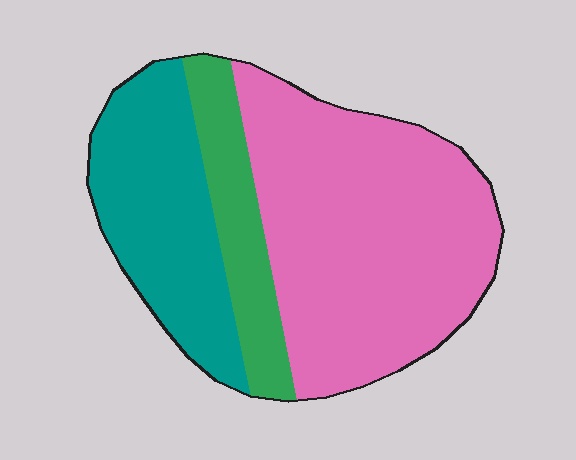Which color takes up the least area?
Green, at roughly 15%.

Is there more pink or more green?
Pink.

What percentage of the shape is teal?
Teal covers roughly 30% of the shape.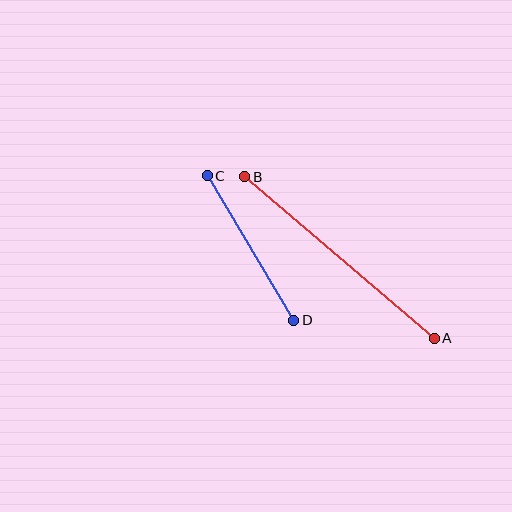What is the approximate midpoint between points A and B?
The midpoint is at approximately (339, 257) pixels.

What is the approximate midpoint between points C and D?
The midpoint is at approximately (251, 248) pixels.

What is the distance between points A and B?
The distance is approximately 249 pixels.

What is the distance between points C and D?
The distance is approximately 169 pixels.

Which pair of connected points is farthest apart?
Points A and B are farthest apart.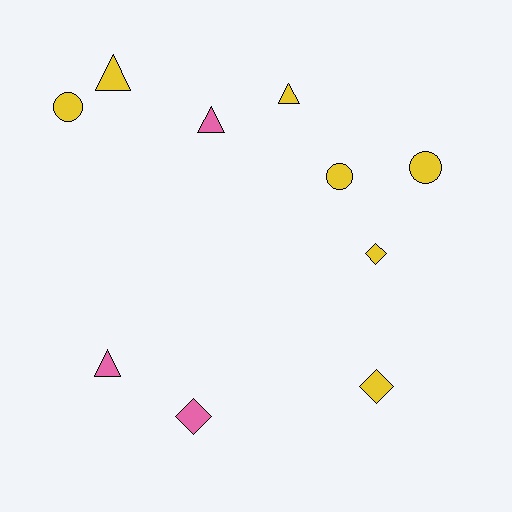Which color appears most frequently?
Yellow, with 7 objects.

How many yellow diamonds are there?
There are 2 yellow diamonds.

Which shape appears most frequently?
Triangle, with 4 objects.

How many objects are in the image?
There are 10 objects.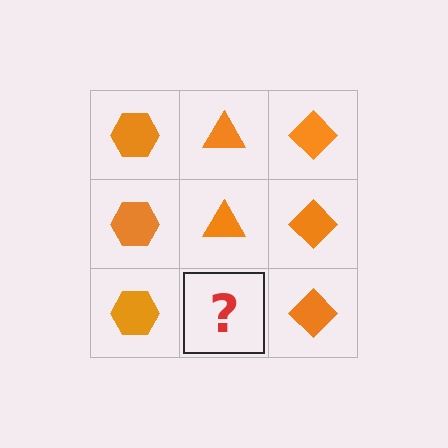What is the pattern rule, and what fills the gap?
The rule is that each column has a consistent shape. The gap should be filled with an orange triangle.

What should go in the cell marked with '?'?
The missing cell should contain an orange triangle.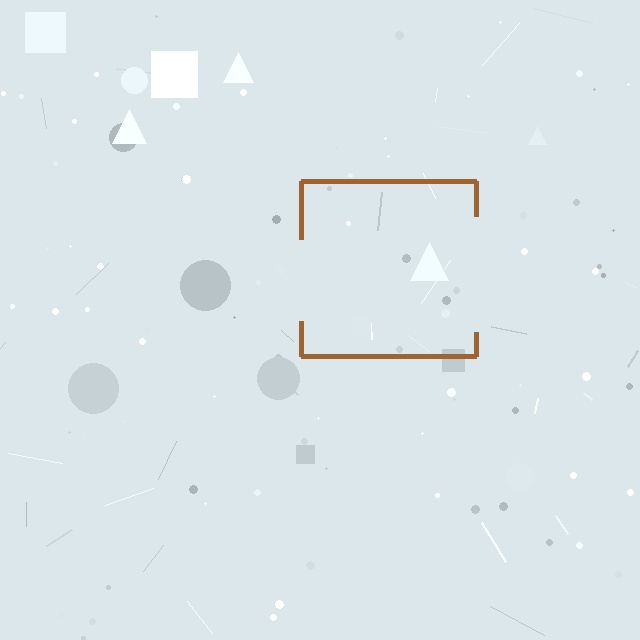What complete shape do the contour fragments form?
The contour fragments form a square.